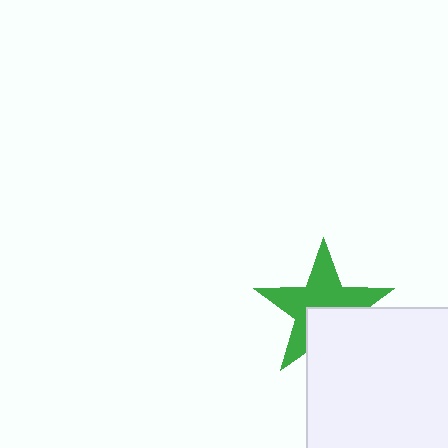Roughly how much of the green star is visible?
About half of it is visible (roughly 64%).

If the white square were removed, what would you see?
You would see the complete green star.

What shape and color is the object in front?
The object in front is a white square.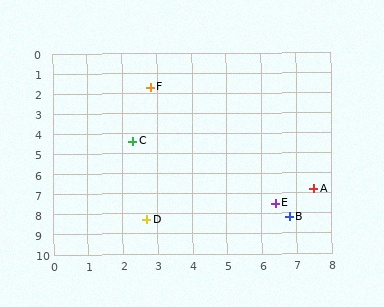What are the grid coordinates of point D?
Point D is at approximately (2.7, 8.3).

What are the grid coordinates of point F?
Point F is at approximately (2.8, 1.7).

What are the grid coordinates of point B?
Point B is at approximately (6.8, 8.2).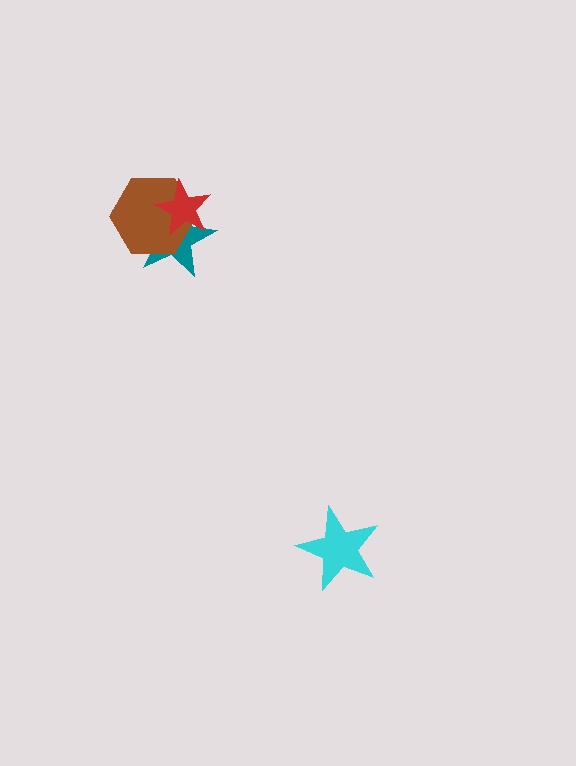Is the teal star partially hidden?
Yes, it is partially covered by another shape.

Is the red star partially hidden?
No, no other shape covers it.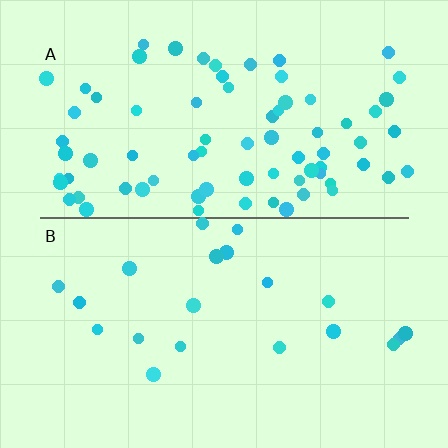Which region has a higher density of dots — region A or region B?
A (the top).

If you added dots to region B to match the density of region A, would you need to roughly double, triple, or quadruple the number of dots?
Approximately quadruple.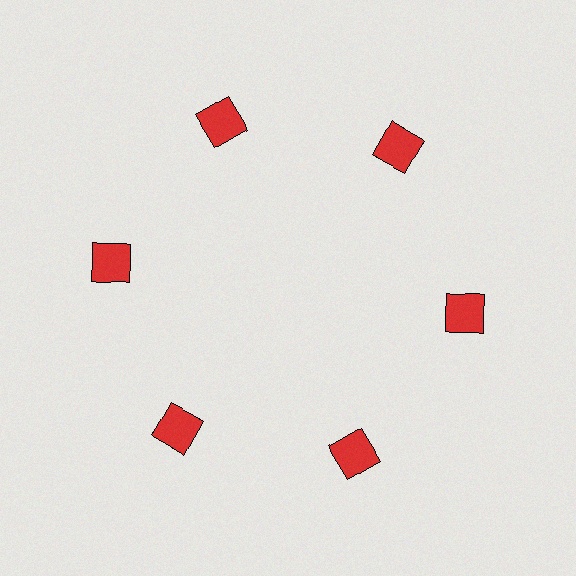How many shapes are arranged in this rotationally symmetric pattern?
There are 6 shapes, arranged in 6 groups of 1.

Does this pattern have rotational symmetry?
Yes, this pattern has 6-fold rotational symmetry. It looks the same after rotating 60 degrees around the center.